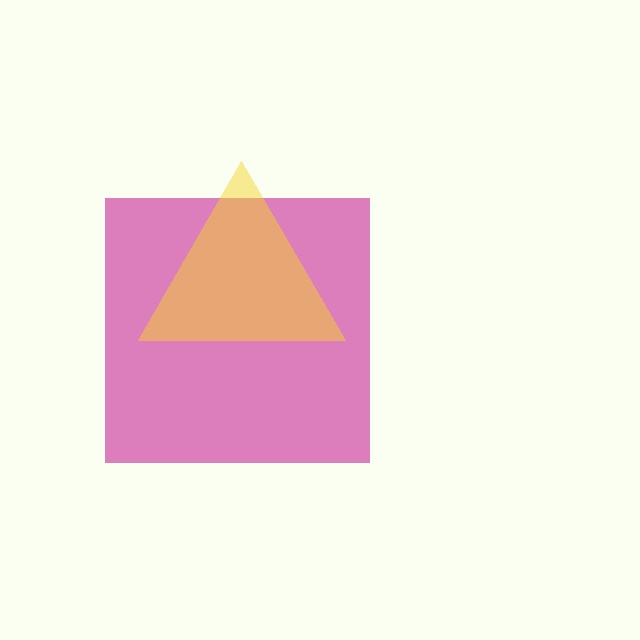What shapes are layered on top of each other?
The layered shapes are: a magenta square, a yellow triangle.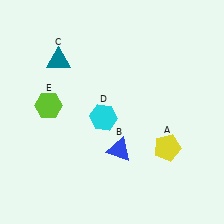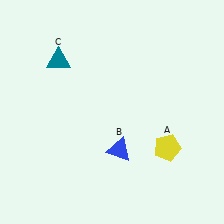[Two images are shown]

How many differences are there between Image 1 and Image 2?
There are 2 differences between the two images.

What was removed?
The cyan hexagon (D), the lime hexagon (E) were removed in Image 2.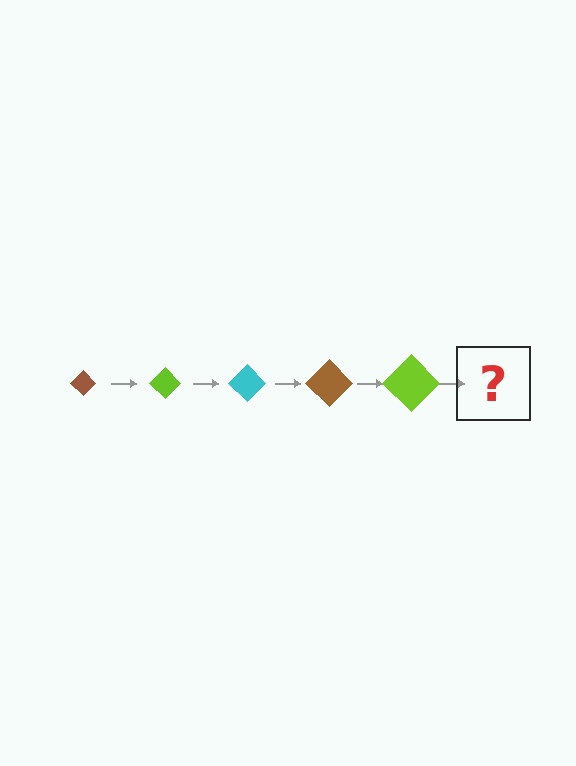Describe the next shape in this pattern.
It should be a cyan diamond, larger than the previous one.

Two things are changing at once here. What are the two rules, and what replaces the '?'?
The two rules are that the diamond grows larger each step and the color cycles through brown, lime, and cyan. The '?' should be a cyan diamond, larger than the previous one.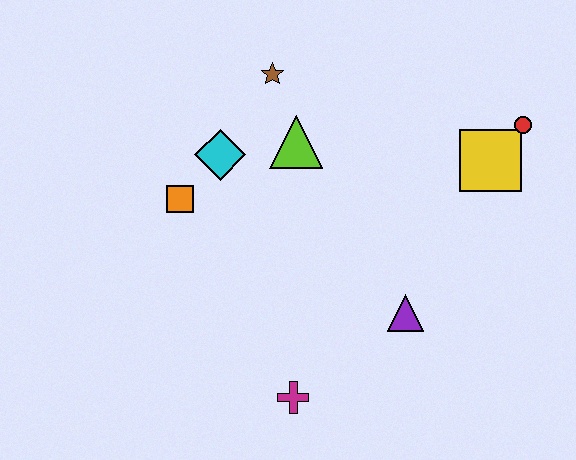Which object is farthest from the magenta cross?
The red circle is farthest from the magenta cross.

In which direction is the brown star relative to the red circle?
The brown star is to the left of the red circle.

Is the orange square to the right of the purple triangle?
No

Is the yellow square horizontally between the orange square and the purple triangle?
No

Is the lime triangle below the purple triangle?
No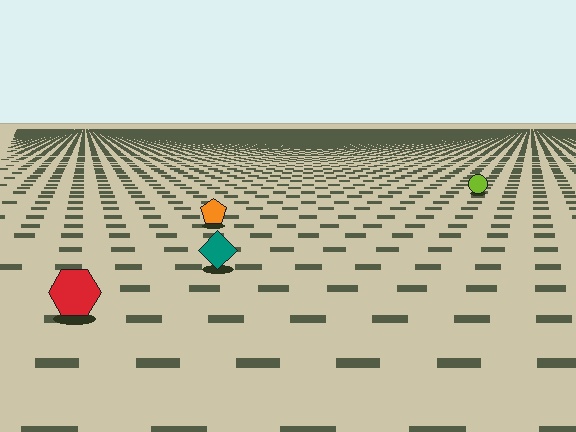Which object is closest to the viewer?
The red hexagon is closest. The texture marks near it are larger and more spread out.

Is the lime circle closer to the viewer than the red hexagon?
No. The red hexagon is closer — you can tell from the texture gradient: the ground texture is coarser near it.